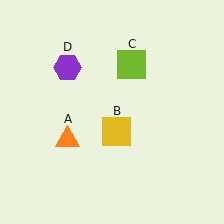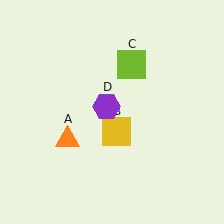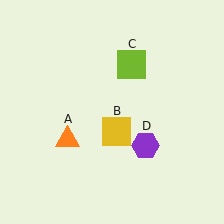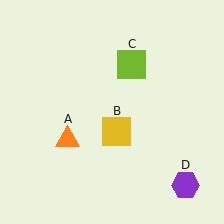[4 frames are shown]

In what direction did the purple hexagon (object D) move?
The purple hexagon (object D) moved down and to the right.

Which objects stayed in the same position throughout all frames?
Orange triangle (object A) and yellow square (object B) and lime square (object C) remained stationary.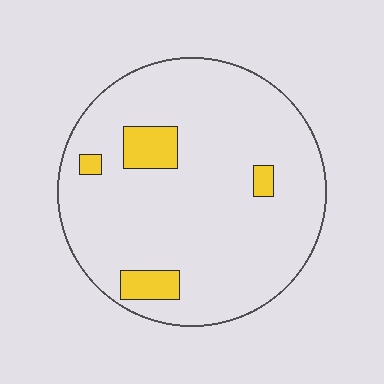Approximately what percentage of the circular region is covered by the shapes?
Approximately 10%.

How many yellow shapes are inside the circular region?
4.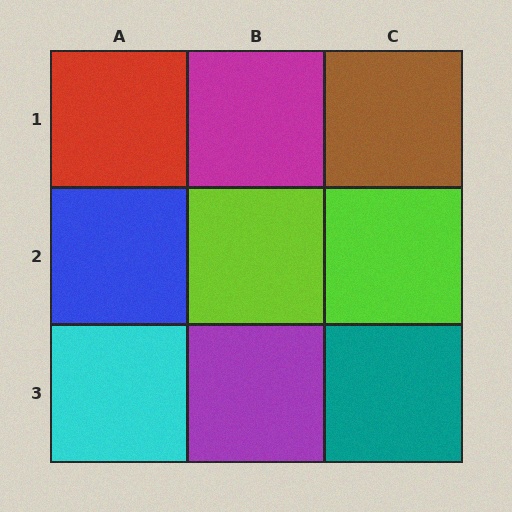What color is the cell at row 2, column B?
Lime.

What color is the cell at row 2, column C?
Lime.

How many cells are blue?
1 cell is blue.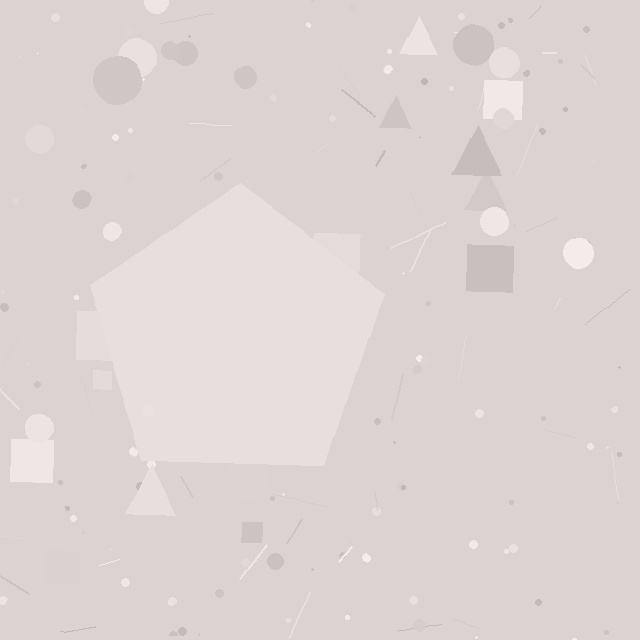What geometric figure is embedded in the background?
A pentagon is embedded in the background.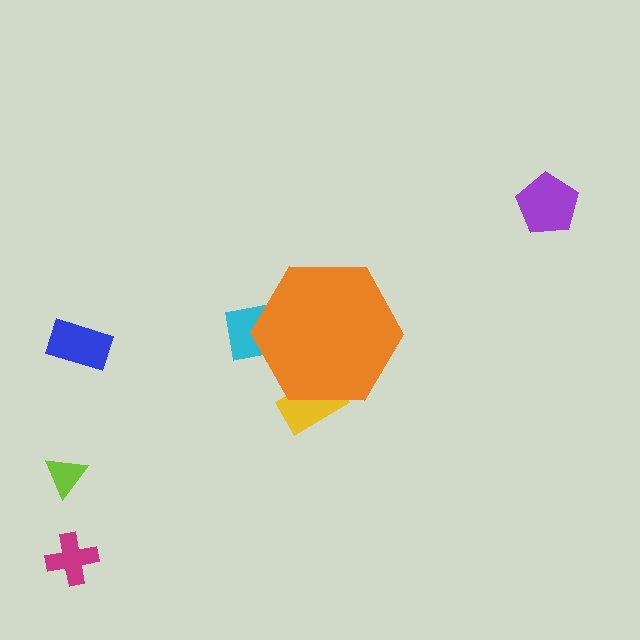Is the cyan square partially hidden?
Yes, the cyan square is partially hidden behind the orange hexagon.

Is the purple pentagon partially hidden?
No, the purple pentagon is fully visible.